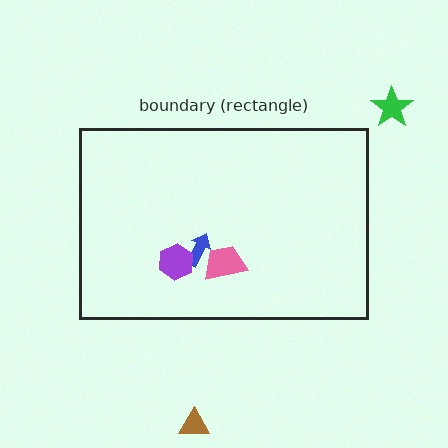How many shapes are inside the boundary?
3 inside, 2 outside.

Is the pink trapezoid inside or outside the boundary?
Inside.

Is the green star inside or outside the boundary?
Outside.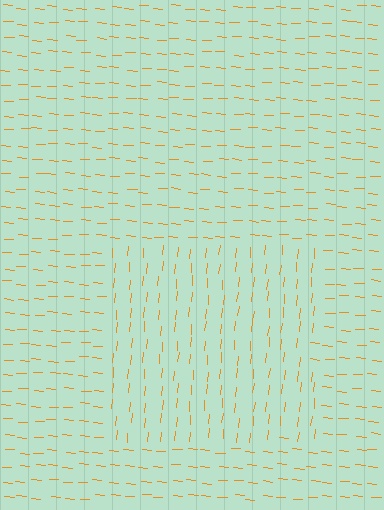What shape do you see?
I see a rectangle.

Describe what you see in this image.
The image is filled with small orange line segments. A rectangle region in the image has lines oriented differently from the surrounding lines, creating a visible texture boundary.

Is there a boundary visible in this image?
Yes, there is a texture boundary formed by a change in line orientation.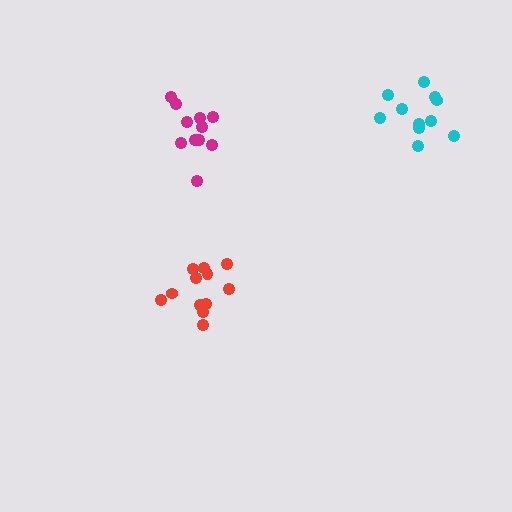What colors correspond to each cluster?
The clusters are colored: cyan, red, magenta.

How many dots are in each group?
Group 1: 11 dots, Group 2: 12 dots, Group 3: 11 dots (34 total).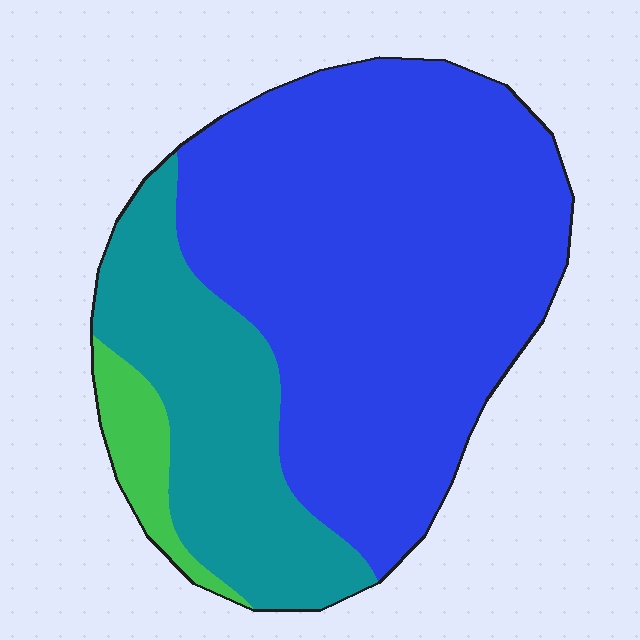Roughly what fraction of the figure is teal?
Teal takes up about one quarter (1/4) of the figure.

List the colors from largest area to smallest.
From largest to smallest: blue, teal, green.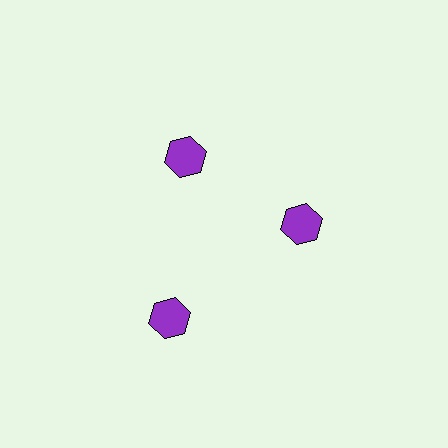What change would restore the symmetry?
The symmetry would be restored by moving it inward, back onto the ring so that all 3 hexagons sit at equal angles and equal distance from the center.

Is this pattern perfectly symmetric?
No. The 3 purple hexagons are arranged in a ring, but one element near the 7 o'clock position is pushed outward from the center, breaking the 3-fold rotational symmetry.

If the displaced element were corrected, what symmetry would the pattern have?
It would have 3-fold rotational symmetry — the pattern would map onto itself every 120 degrees.